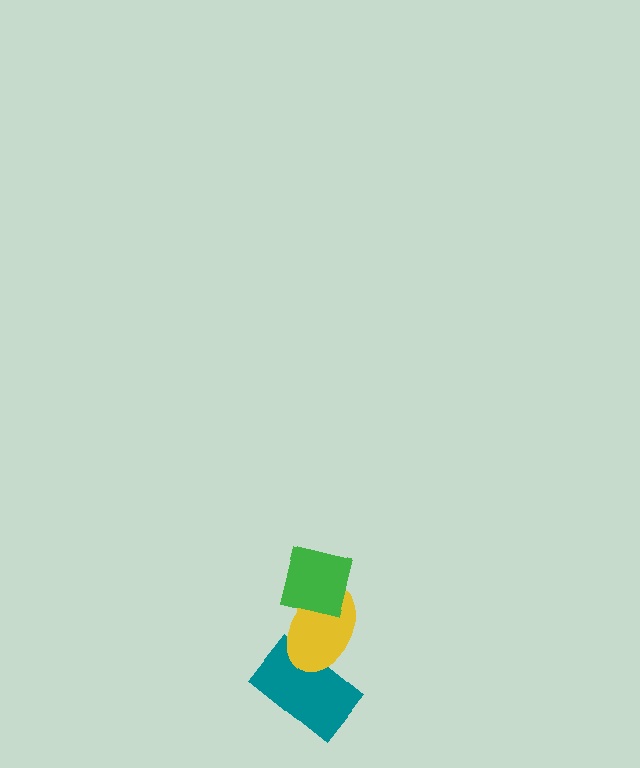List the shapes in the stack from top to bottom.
From top to bottom: the green square, the yellow ellipse, the teal rectangle.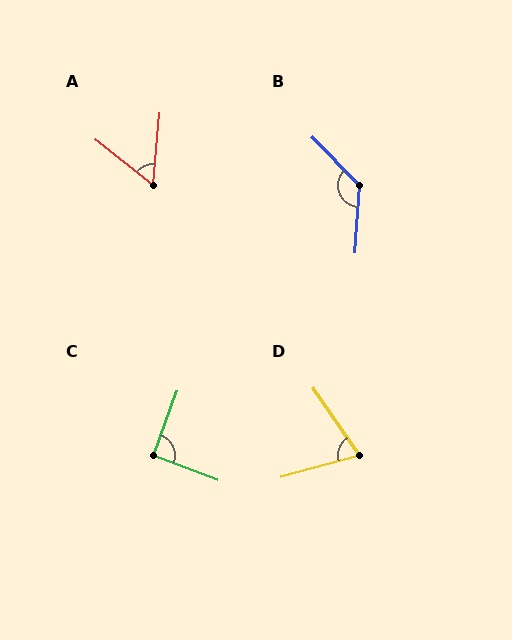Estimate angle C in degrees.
Approximately 91 degrees.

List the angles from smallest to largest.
A (56°), D (71°), C (91°), B (131°).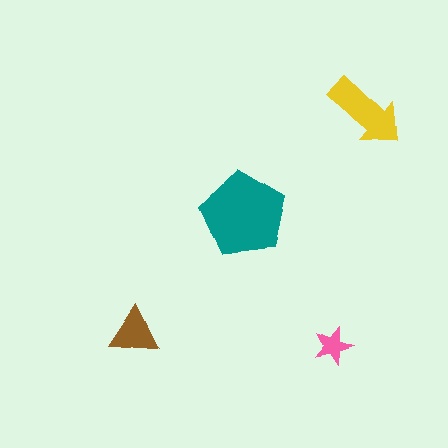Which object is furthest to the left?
The brown triangle is leftmost.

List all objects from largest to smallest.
The teal pentagon, the yellow arrow, the brown triangle, the pink star.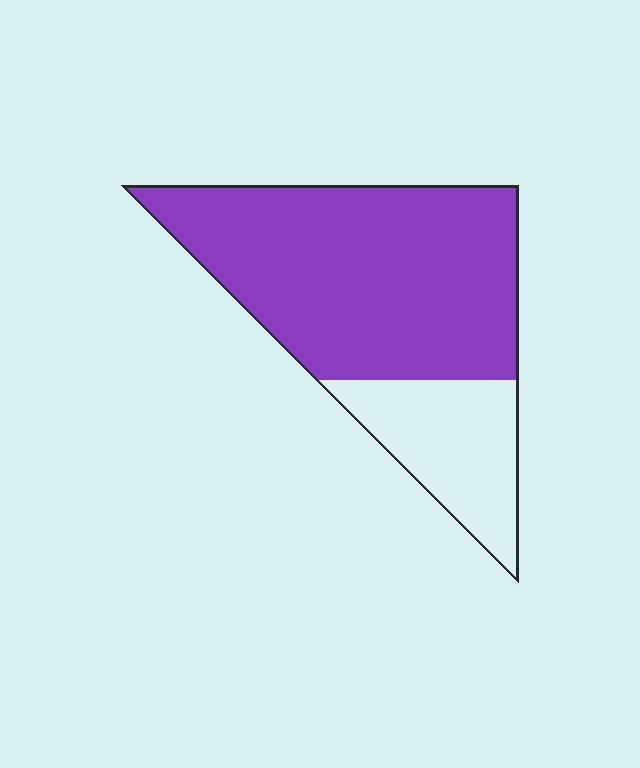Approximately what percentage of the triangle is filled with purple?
Approximately 75%.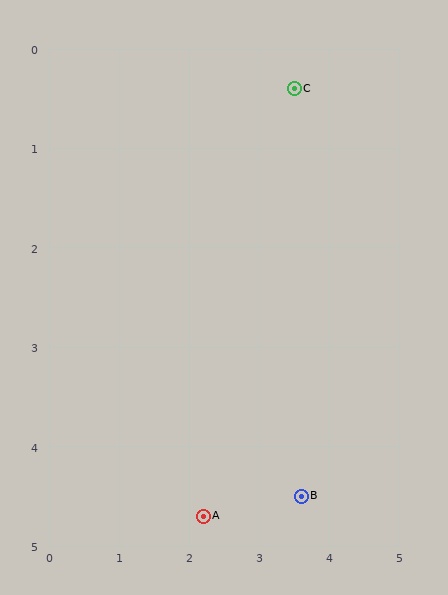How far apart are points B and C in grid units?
Points B and C are about 4.1 grid units apart.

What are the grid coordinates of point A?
Point A is at approximately (2.2, 4.7).